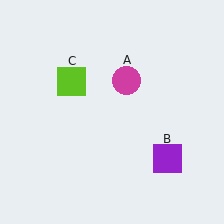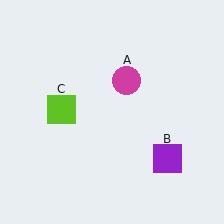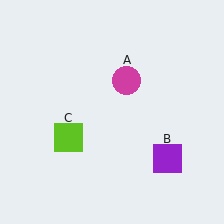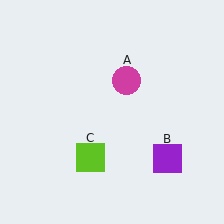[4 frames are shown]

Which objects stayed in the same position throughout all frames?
Magenta circle (object A) and purple square (object B) remained stationary.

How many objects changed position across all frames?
1 object changed position: lime square (object C).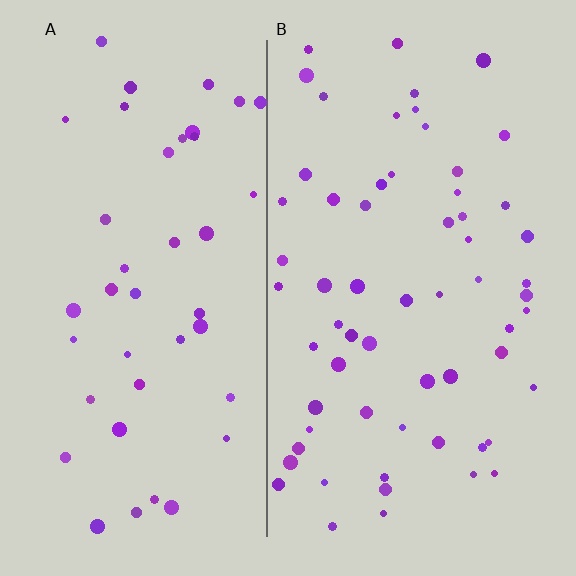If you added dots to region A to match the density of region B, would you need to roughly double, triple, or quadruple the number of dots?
Approximately double.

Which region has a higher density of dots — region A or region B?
B (the right).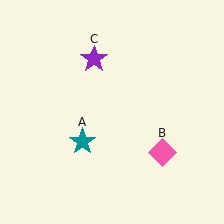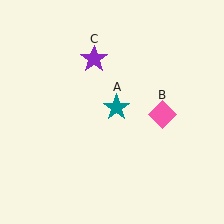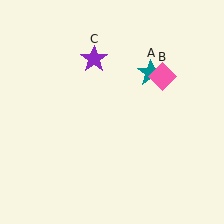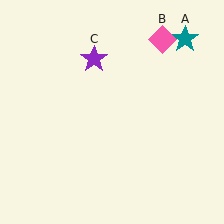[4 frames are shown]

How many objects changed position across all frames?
2 objects changed position: teal star (object A), pink diamond (object B).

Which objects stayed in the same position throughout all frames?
Purple star (object C) remained stationary.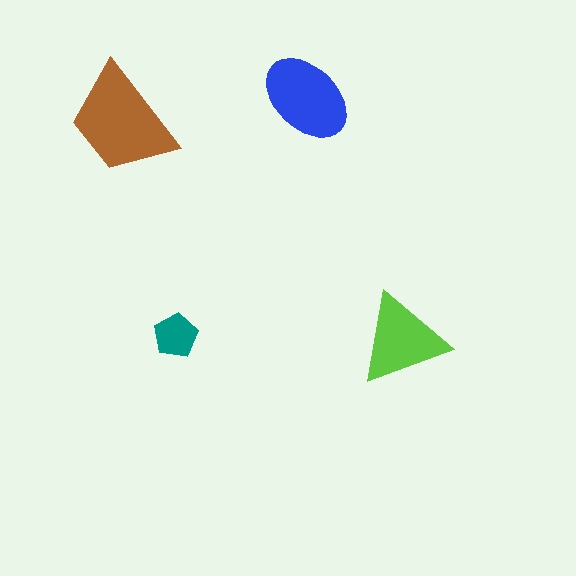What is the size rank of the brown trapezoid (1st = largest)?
1st.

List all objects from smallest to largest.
The teal pentagon, the lime triangle, the blue ellipse, the brown trapezoid.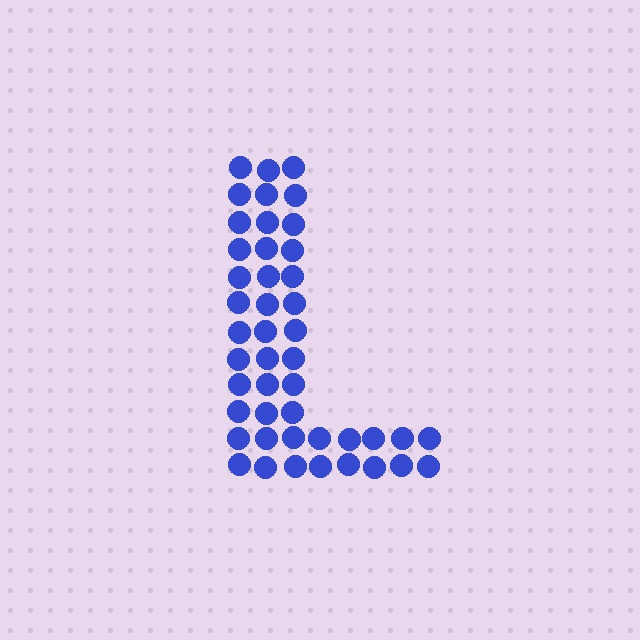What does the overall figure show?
The overall figure shows the letter L.